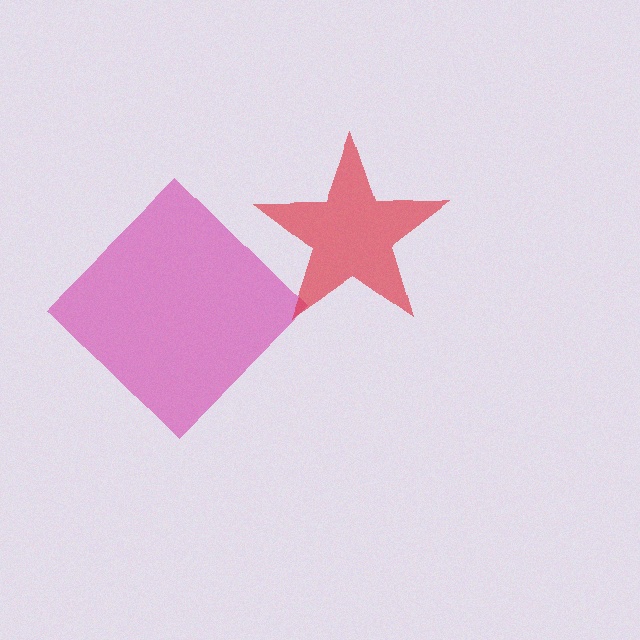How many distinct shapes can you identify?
There are 2 distinct shapes: a magenta diamond, a red star.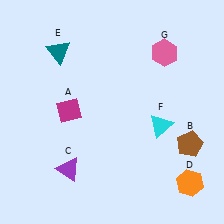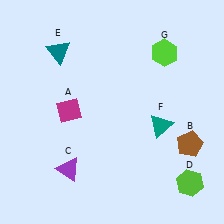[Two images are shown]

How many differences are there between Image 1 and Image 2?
There are 3 differences between the two images.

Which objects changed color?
D changed from orange to lime. F changed from cyan to teal. G changed from pink to lime.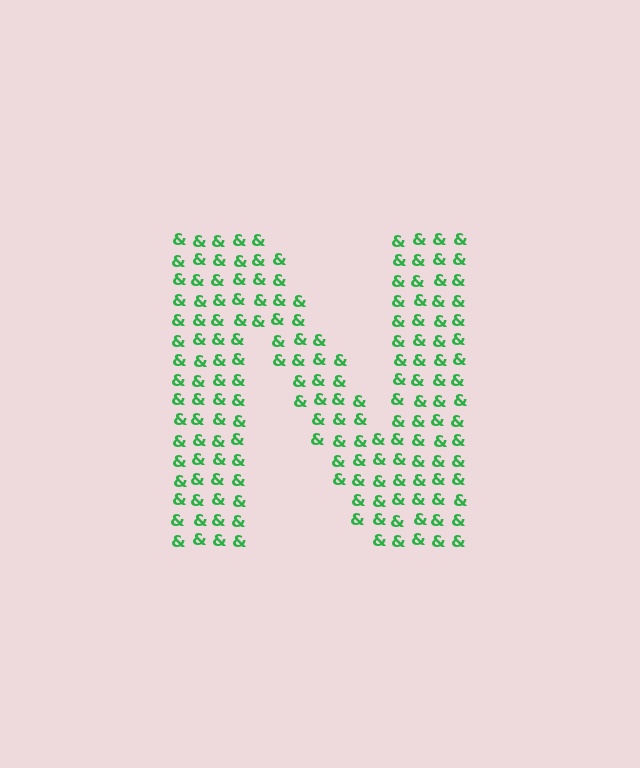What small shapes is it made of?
It is made of small ampersands.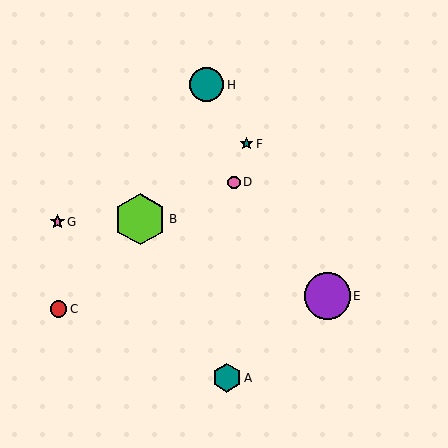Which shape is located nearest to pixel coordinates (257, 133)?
The teal star (labeled F) at (246, 144) is nearest to that location.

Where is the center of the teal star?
The center of the teal star is at (246, 144).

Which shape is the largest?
The lime hexagon (labeled B) is the largest.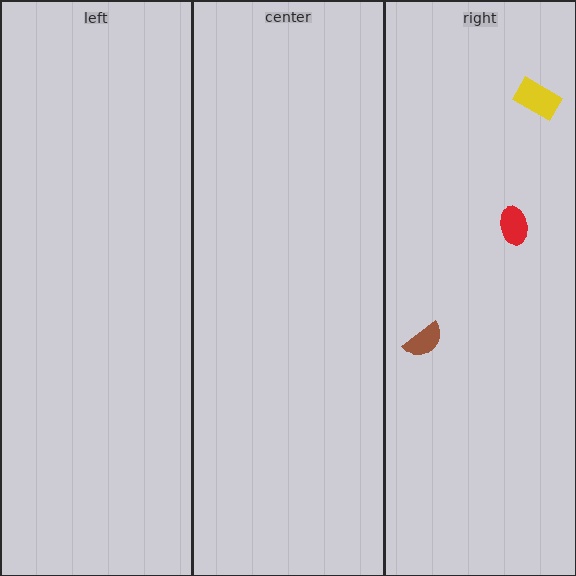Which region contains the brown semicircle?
The right region.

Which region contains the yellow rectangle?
The right region.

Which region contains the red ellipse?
The right region.